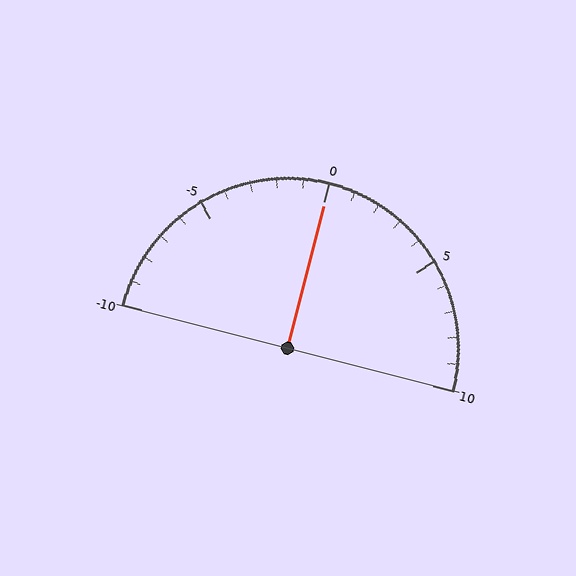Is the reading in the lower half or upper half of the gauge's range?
The reading is in the upper half of the range (-10 to 10).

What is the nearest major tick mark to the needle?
The nearest major tick mark is 0.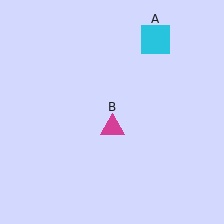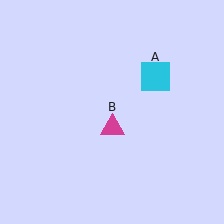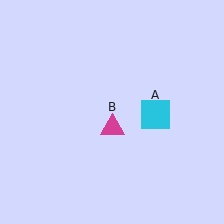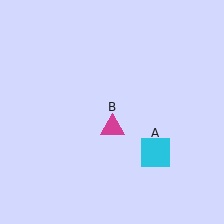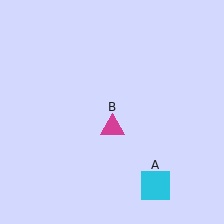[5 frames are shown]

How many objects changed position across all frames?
1 object changed position: cyan square (object A).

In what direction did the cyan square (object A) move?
The cyan square (object A) moved down.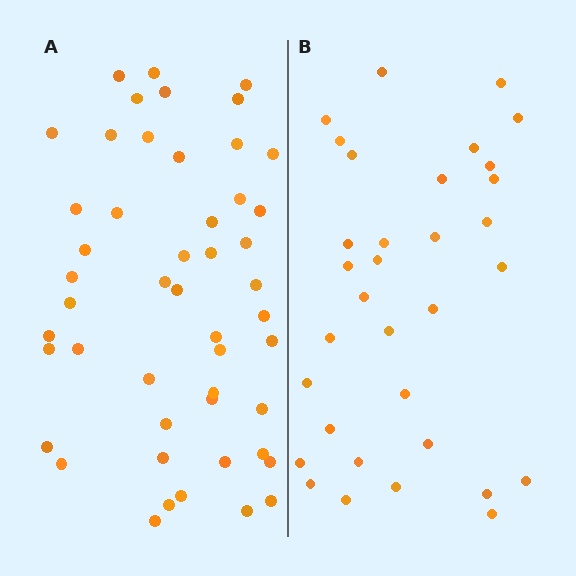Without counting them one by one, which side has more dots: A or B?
Region A (the left region) has more dots.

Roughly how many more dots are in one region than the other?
Region A has approximately 15 more dots than region B.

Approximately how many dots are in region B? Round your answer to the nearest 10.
About 30 dots. (The exact count is 33, which rounds to 30.)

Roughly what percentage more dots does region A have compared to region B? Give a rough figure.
About 50% more.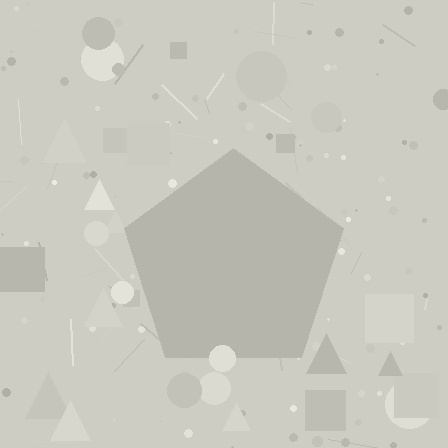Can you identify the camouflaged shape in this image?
The camouflaged shape is a pentagon.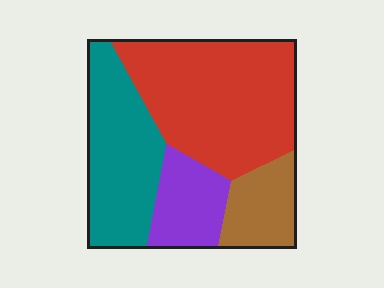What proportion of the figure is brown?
Brown takes up less than a sixth of the figure.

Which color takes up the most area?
Red, at roughly 45%.